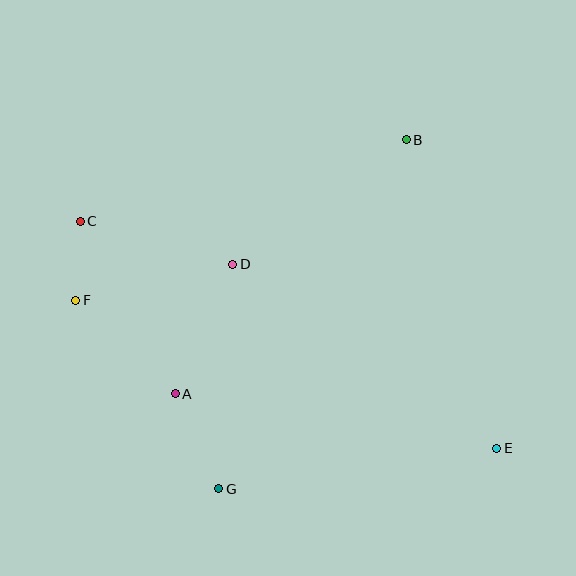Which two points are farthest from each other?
Points C and E are farthest from each other.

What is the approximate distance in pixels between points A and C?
The distance between A and C is approximately 197 pixels.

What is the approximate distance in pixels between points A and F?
The distance between A and F is approximately 137 pixels.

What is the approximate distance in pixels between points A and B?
The distance between A and B is approximately 343 pixels.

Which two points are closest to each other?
Points C and F are closest to each other.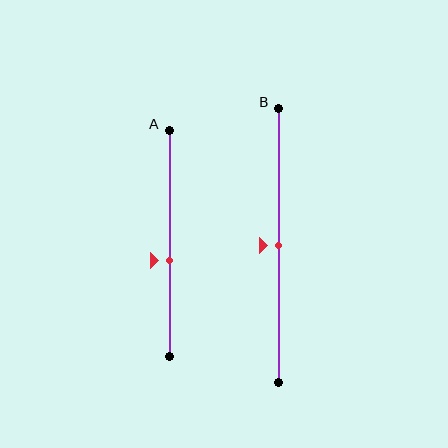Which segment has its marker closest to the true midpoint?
Segment B has its marker closest to the true midpoint.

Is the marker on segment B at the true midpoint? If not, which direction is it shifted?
Yes, the marker on segment B is at the true midpoint.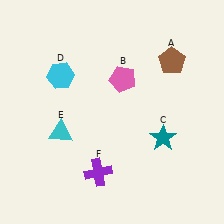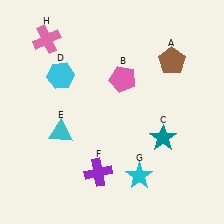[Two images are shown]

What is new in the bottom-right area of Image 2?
A cyan star (G) was added in the bottom-right area of Image 2.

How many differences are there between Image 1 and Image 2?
There are 2 differences between the two images.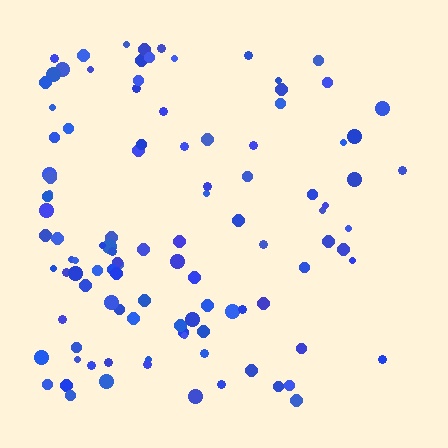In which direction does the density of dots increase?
From right to left, with the left side densest.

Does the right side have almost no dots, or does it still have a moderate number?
Still a moderate number, just noticeably fewer than the left.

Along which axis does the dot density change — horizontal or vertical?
Horizontal.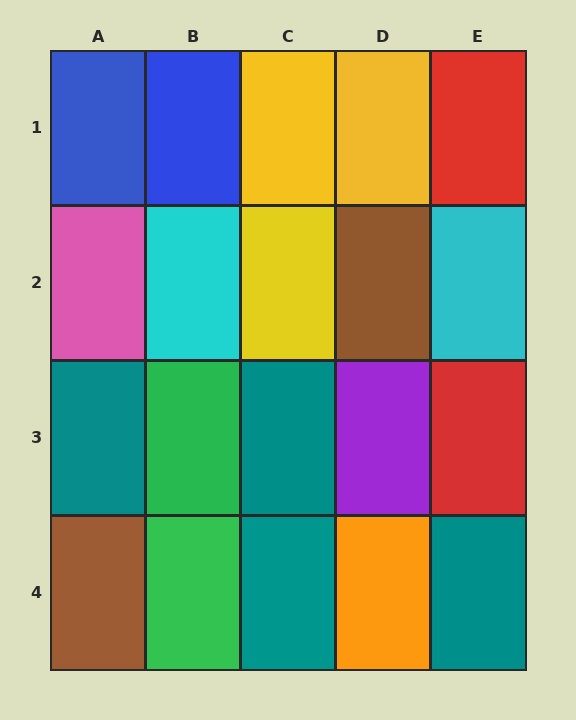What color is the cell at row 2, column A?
Pink.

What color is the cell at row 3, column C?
Teal.